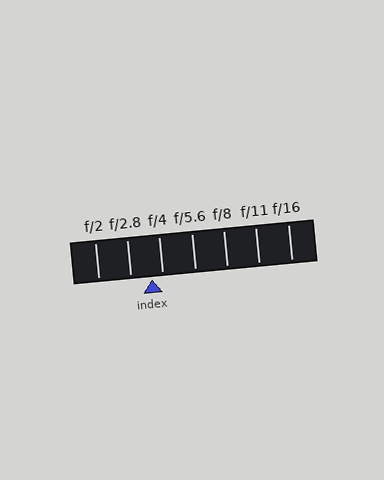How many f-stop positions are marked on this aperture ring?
There are 7 f-stop positions marked.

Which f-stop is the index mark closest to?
The index mark is closest to f/4.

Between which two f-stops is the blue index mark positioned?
The index mark is between f/2.8 and f/4.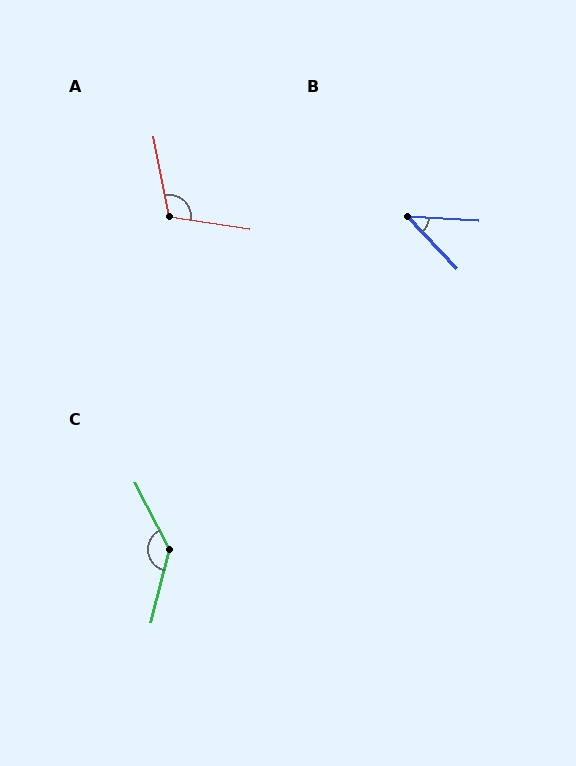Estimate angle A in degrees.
Approximately 110 degrees.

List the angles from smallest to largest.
B (43°), A (110°), C (139°).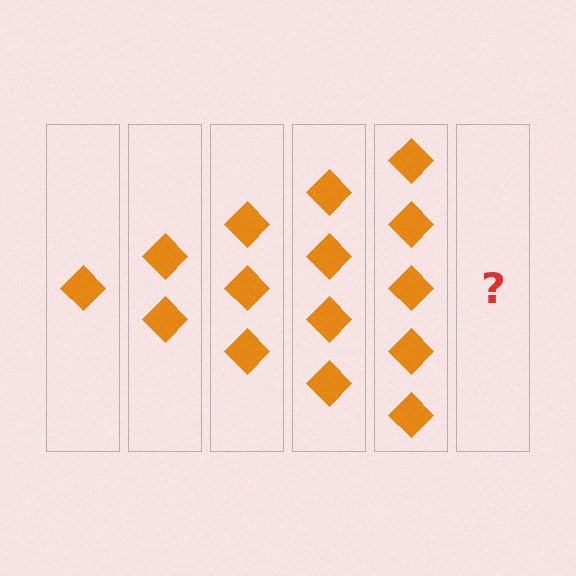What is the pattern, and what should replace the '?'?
The pattern is that each step adds one more diamond. The '?' should be 6 diamonds.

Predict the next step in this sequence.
The next step is 6 diamonds.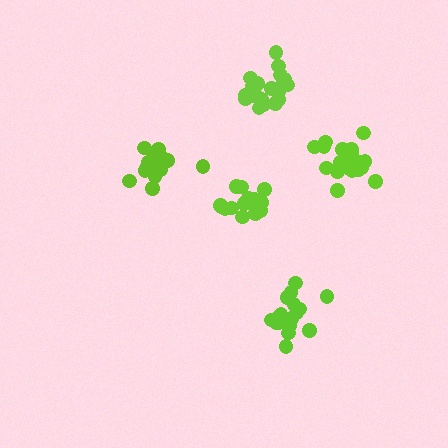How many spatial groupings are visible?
There are 5 spatial groupings.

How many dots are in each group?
Group 1: 15 dots, Group 2: 19 dots, Group 3: 19 dots, Group 4: 21 dots, Group 5: 20 dots (94 total).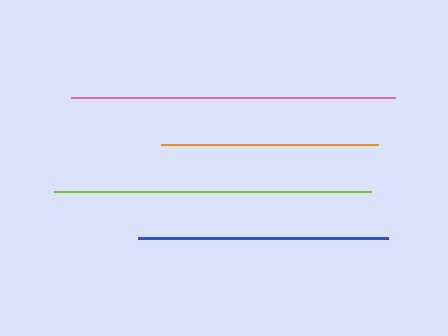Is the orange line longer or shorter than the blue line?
The blue line is longer than the orange line.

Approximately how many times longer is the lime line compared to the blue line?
The lime line is approximately 1.3 times the length of the blue line.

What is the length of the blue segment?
The blue segment is approximately 250 pixels long.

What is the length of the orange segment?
The orange segment is approximately 217 pixels long.